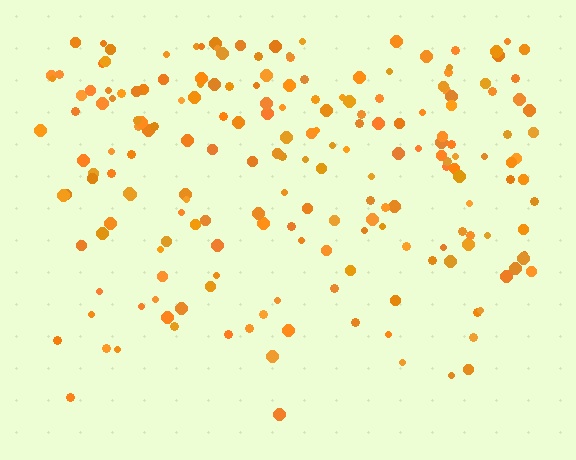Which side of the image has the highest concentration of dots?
The top.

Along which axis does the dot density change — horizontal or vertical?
Vertical.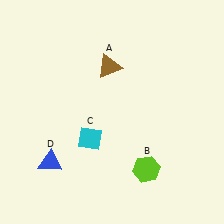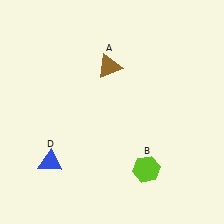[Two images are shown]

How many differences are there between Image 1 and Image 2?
There is 1 difference between the two images.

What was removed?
The cyan diamond (C) was removed in Image 2.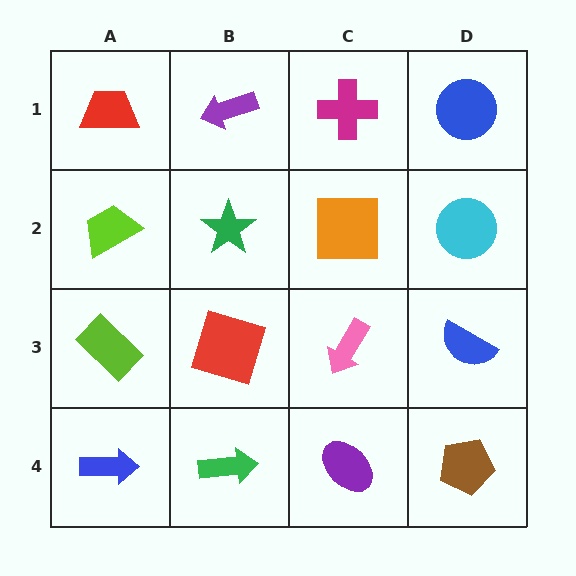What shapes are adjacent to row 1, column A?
A lime trapezoid (row 2, column A), a purple arrow (row 1, column B).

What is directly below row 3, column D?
A brown pentagon.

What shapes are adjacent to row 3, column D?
A cyan circle (row 2, column D), a brown pentagon (row 4, column D), a pink arrow (row 3, column C).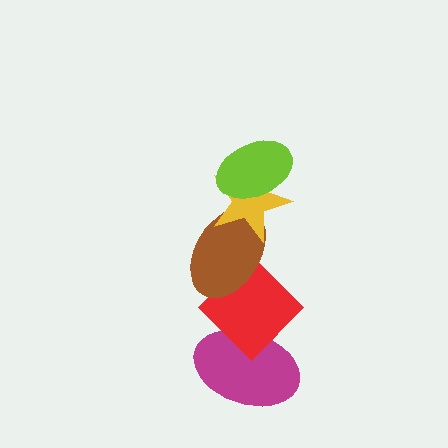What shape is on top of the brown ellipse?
The yellow star is on top of the brown ellipse.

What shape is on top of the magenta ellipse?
The red diamond is on top of the magenta ellipse.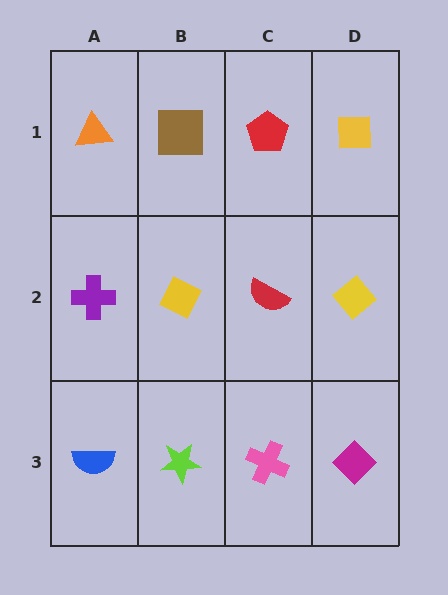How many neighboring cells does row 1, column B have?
3.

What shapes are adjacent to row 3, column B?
A yellow diamond (row 2, column B), a blue semicircle (row 3, column A), a pink cross (row 3, column C).